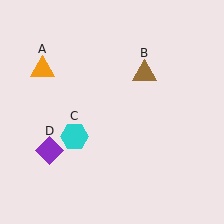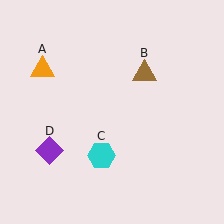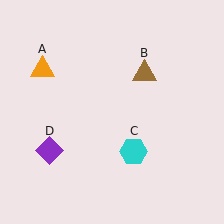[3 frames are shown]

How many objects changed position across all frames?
1 object changed position: cyan hexagon (object C).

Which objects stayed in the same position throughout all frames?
Orange triangle (object A) and brown triangle (object B) and purple diamond (object D) remained stationary.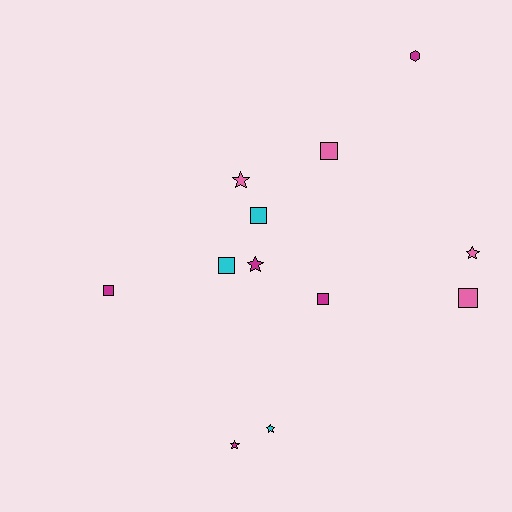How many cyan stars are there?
There is 1 cyan star.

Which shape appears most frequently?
Square, with 6 objects.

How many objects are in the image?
There are 12 objects.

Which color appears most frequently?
Magenta, with 5 objects.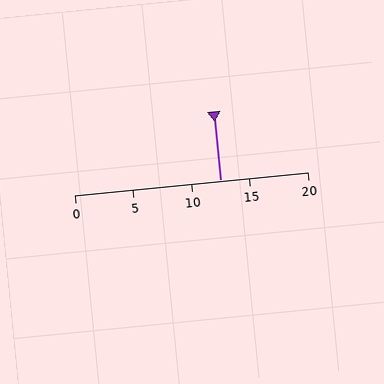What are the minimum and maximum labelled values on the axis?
The axis runs from 0 to 20.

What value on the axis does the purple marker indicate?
The marker indicates approximately 12.5.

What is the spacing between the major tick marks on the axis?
The major ticks are spaced 5 apart.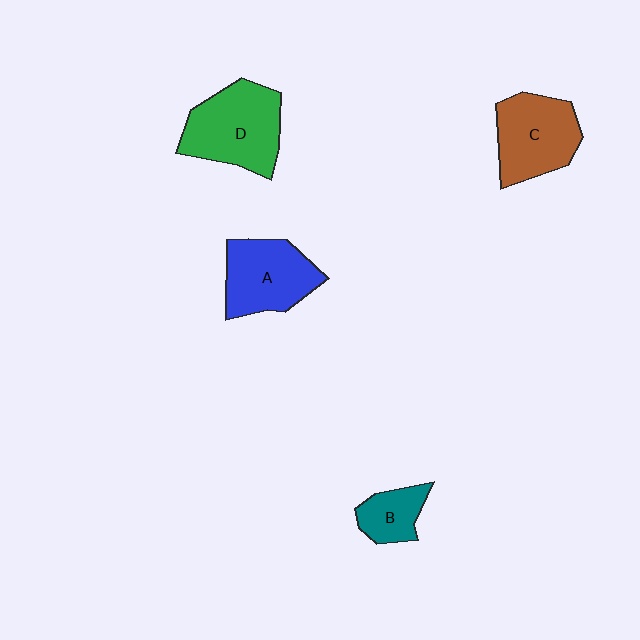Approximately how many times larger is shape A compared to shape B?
Approximately 1.9 times.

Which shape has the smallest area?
Shape B (teal).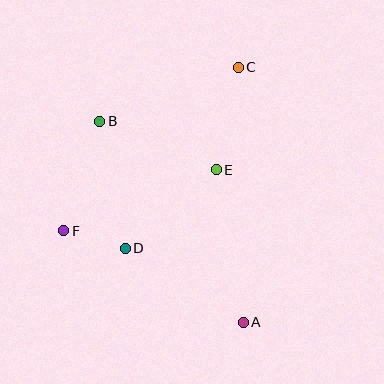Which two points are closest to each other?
Points D and F are closest to each other.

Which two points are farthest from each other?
Points A and C are farthest from each other.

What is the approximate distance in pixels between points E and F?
The distance between E and F is approximately 164 pixels.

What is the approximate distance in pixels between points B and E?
The distance between B and E is approximately 126 pixels.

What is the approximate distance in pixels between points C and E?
The distance between C and E is approximately 105 pixels.